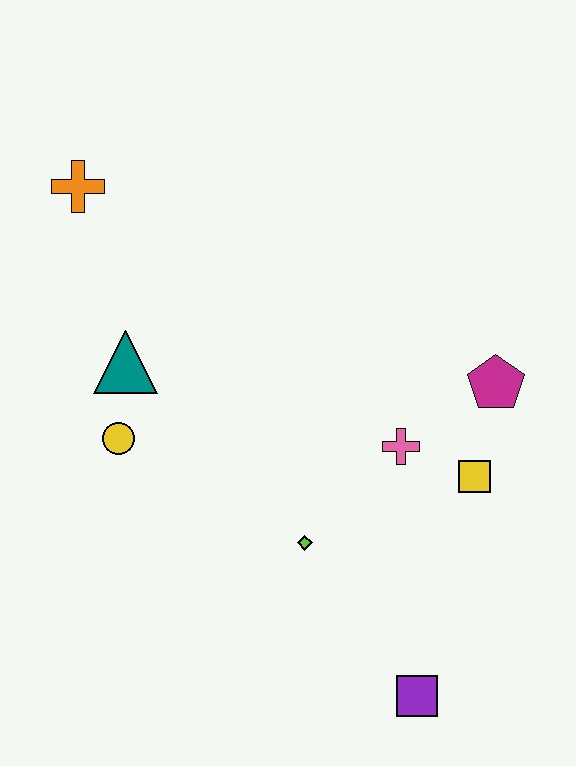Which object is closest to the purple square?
The lime diamond is closest to the purple square.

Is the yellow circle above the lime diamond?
Yes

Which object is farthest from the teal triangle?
The purple square is farthest from the teal triangle.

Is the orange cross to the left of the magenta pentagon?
Yes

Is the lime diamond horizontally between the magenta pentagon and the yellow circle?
Yes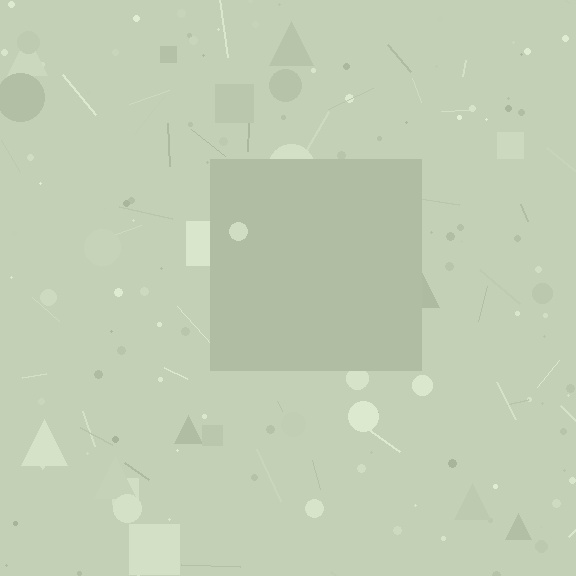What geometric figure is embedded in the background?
A square is embedded in the background.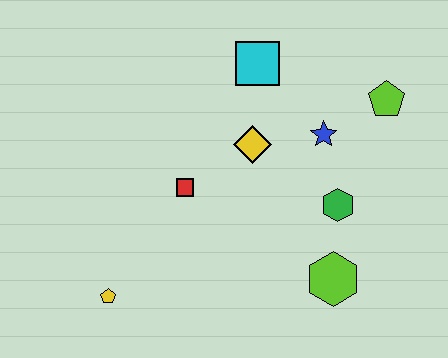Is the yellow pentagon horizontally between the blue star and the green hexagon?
No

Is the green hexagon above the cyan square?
No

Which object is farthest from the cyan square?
The yellow pentagon is farthest from the cyan square.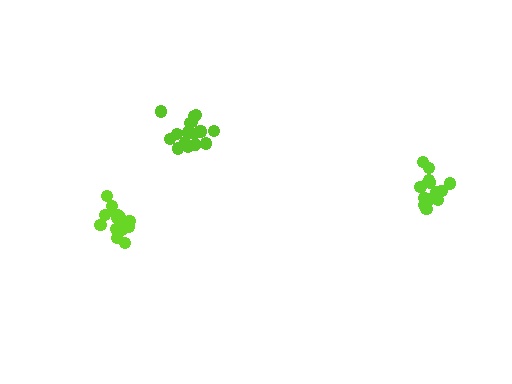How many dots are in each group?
Group 1: 17 dots, Group 2: 17 dots, Group 3: 14 dots (48 total).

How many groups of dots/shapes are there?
There are 3 groups.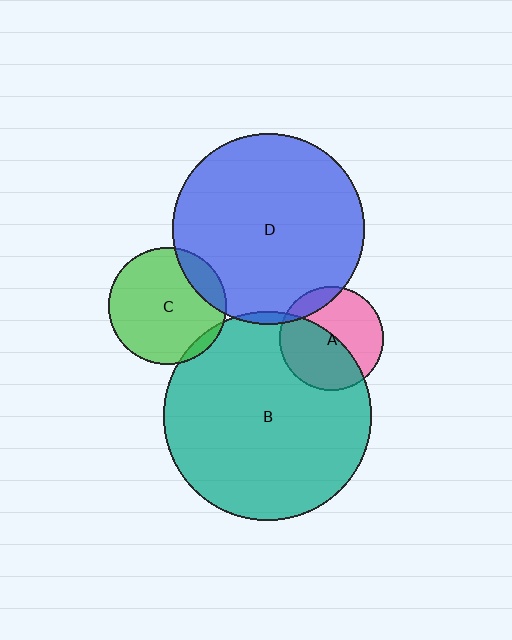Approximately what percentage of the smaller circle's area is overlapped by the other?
Approximately 5%.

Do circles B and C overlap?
Yes.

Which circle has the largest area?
Circle B (teal).